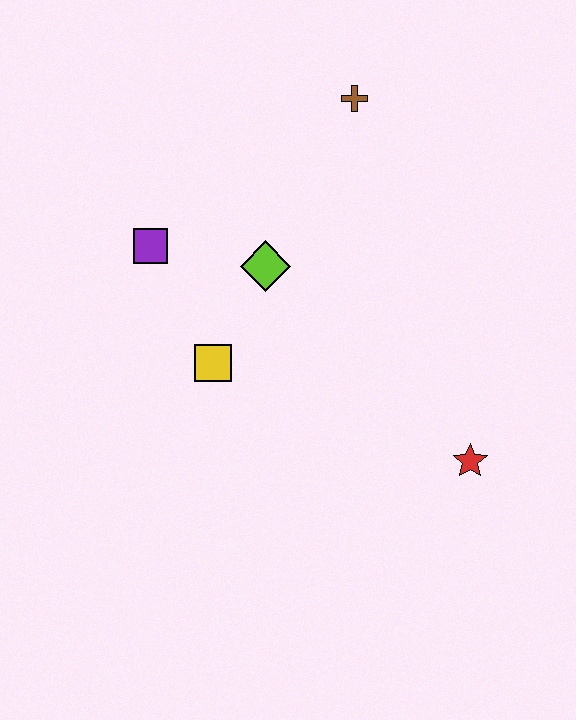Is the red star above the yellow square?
No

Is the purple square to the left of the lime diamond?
Yes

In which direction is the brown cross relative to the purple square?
The brown cross is to the right of the purple square.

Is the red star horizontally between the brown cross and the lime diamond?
No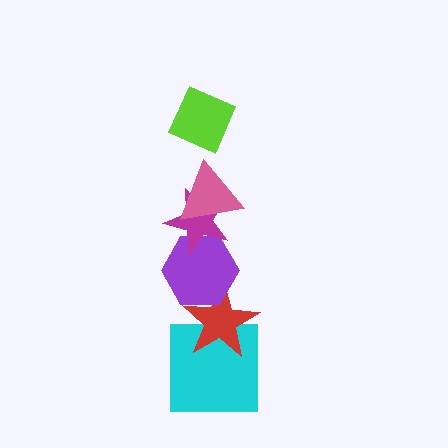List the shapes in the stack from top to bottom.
From top to bottom: the lime diamond, the pink triangle, the magenta star, the purple hexagon, the red star, the cyan square.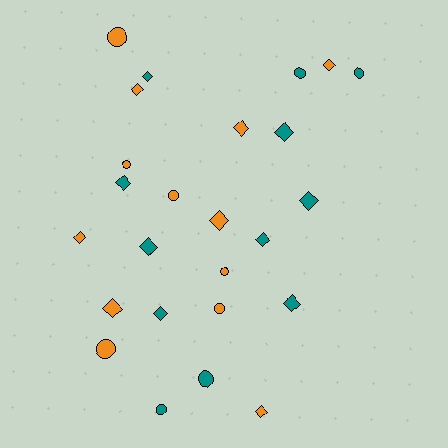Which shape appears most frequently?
Diamond, with 15 objects.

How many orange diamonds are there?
There are 7 orange diamonds.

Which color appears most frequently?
Orange, with 13 objects.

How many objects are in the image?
There are 25 objects.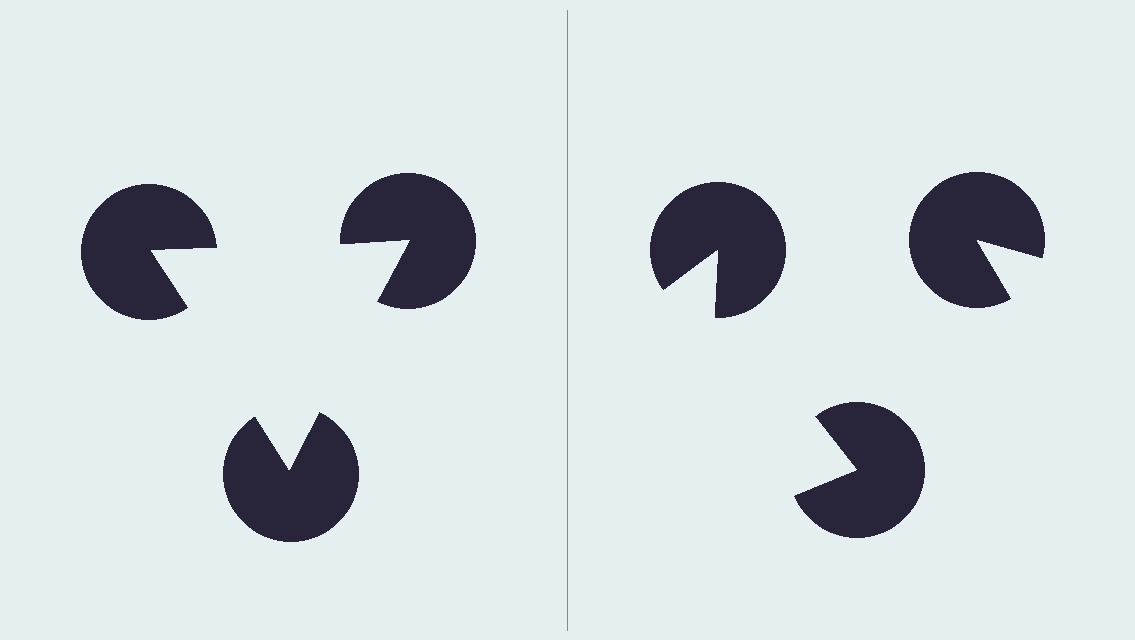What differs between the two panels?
The pac-man discs are positioned identically on both sides; only the wedge orientations differ. On the left they align to a triangle; on the right they are misaligned.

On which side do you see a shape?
An illusory triangle appears on the left side. On the right side the wedge cuts are rotated, so no coherent shape forms.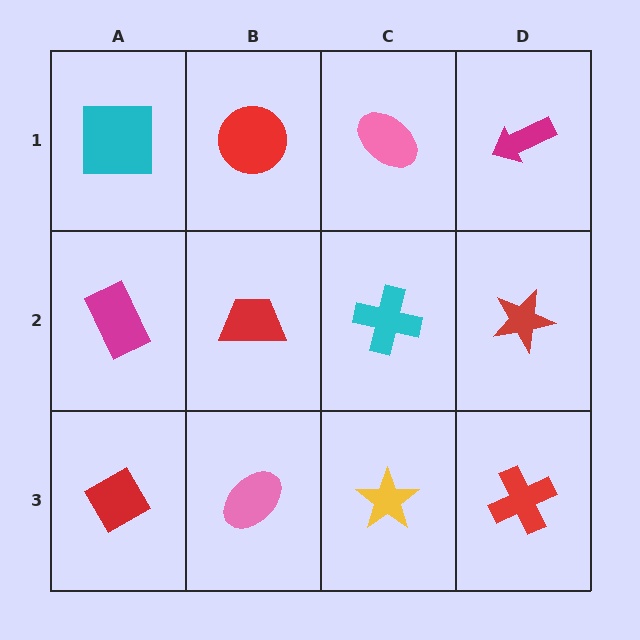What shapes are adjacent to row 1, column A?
A magenta rectangle (row 2, column A), a red circle (row 1, column B).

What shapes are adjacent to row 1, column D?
A red star (row 2, column D), a pink ellipse (row 1, column C).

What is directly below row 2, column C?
A yellow star.